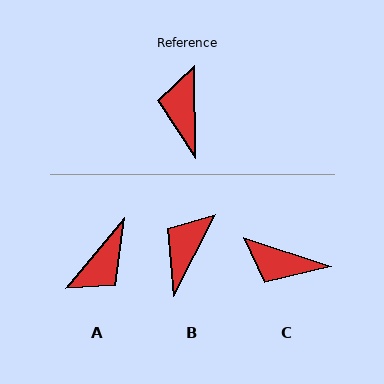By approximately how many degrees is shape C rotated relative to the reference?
Approximately 71 degrees counter-clockwise.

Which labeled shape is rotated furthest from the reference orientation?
A, about 140 degrees away.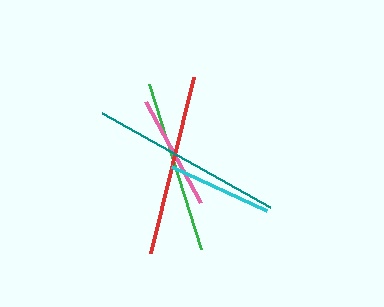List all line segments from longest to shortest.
From longest to shortest: teal, red, green, pink, cyan.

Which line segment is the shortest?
The cyan line is the shortest at approximately 105 pixels.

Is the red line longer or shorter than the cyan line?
The red line is longer than the cyan line.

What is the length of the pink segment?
The pink segment is approximately 115 pixels long.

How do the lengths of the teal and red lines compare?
The teal and red lines are approximately the same length.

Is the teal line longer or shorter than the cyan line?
The teal line is longer than the cyan line.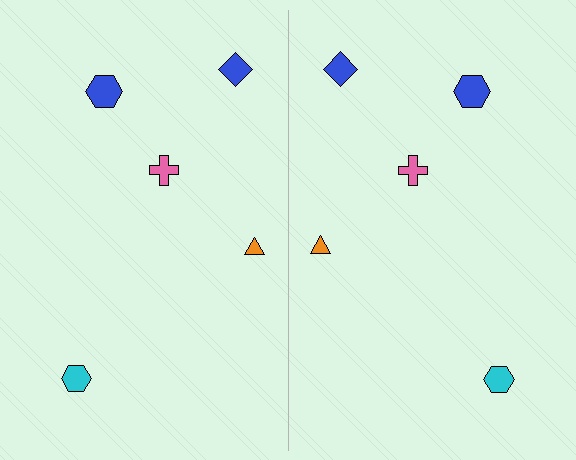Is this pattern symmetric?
Yes, this pattern has bilateral (reflection) symmetry.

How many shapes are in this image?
There are 10 shapes in this image.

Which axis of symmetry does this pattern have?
The pattern has a vertical axis of symmetry running through the center of the image.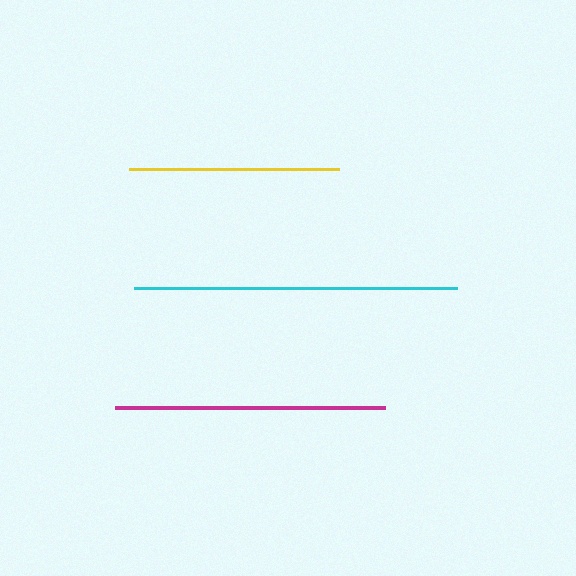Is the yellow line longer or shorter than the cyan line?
The cyan line is longer than the yellow line.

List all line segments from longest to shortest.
From longest to shortest: cyan, magenta, yellow.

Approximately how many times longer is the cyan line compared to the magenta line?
The cyan line is approximately 1.2 times the length of the magenta line.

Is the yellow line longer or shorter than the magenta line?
The magenta line is longer than the yellow line.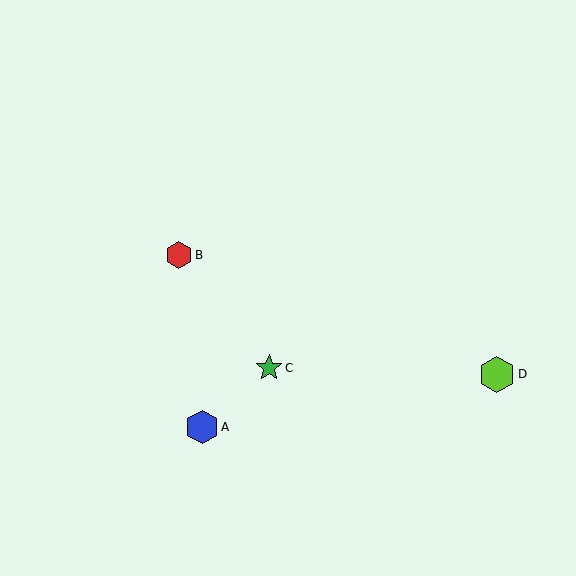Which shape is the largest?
The lime hexagon (labeled D) is the largest.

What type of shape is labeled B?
Shape B is a red hexagon.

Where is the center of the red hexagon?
The center of the red hexagon is at (179, 255).